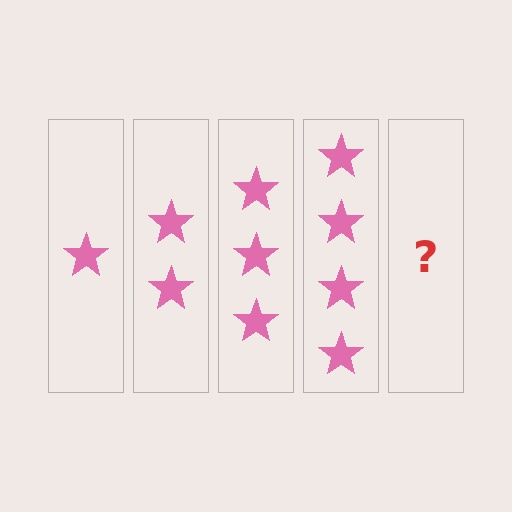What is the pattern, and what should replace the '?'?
The pattern is that each step adds one more star. The '?' should be 5 stars.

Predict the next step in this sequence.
The next step is 5 stars.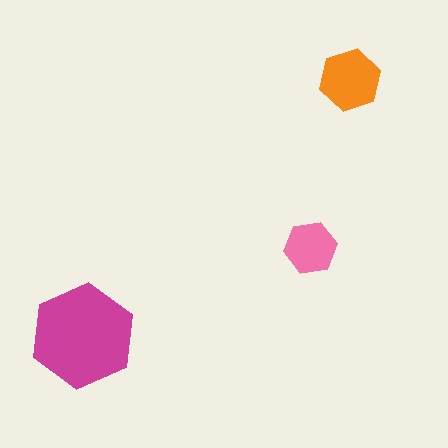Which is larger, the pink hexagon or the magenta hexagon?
The magenta one.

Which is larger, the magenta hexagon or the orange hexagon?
The magenta one.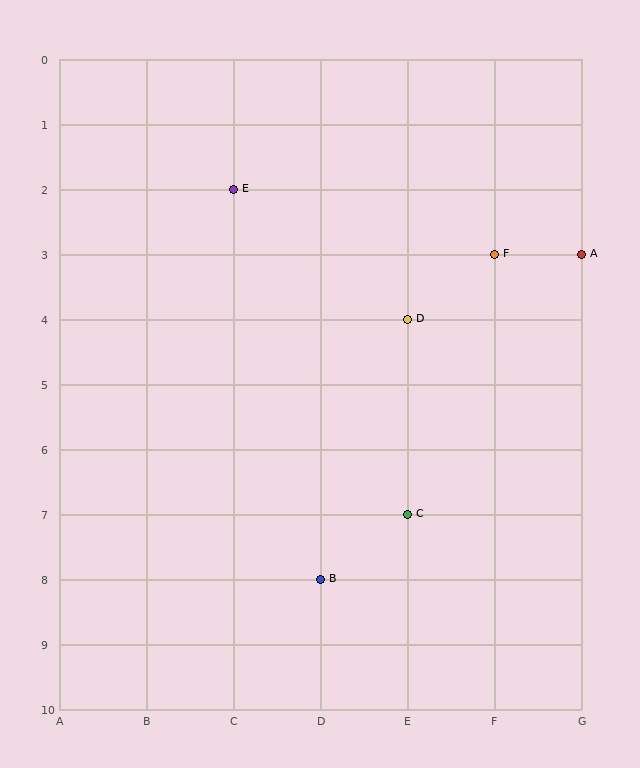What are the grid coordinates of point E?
Point E is at grid coordinates (C, 2).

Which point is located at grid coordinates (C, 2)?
Point E is at (C, 2).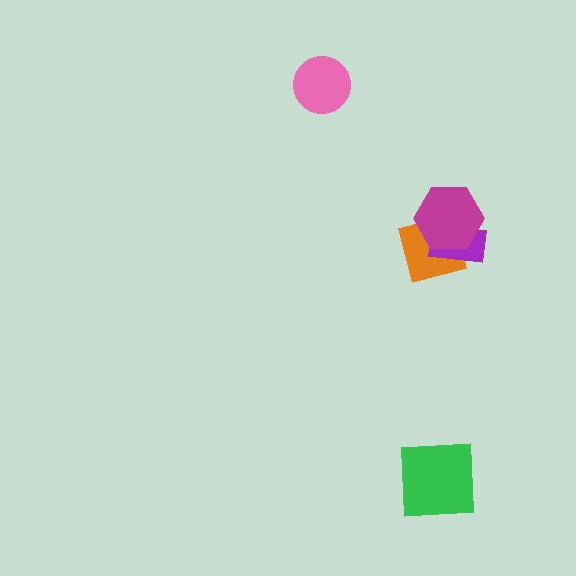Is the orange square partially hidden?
Yes, it is partially covered by another shape.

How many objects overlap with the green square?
0 objects overlap with the green square.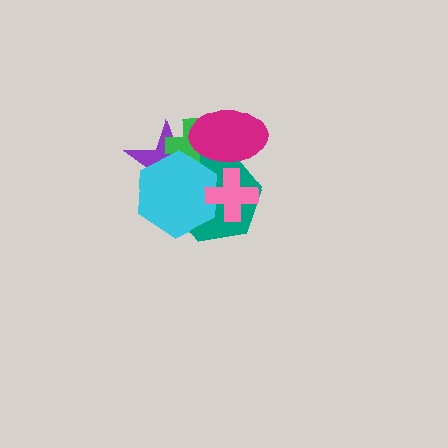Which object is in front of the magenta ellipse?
The pink cross is in front of the magenta ellipse.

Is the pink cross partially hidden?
No, no other shape covers it.